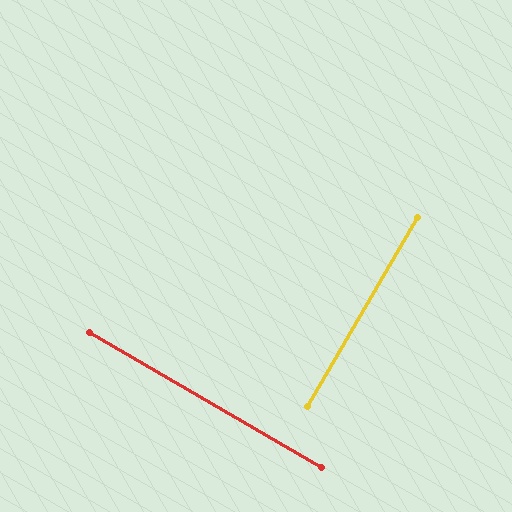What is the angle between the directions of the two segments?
Approximately 90 degrees.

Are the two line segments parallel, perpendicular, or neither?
Perpendicular — they meet at approximately 90°.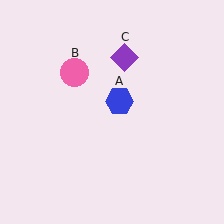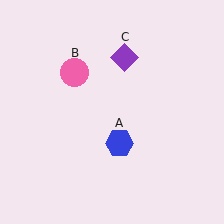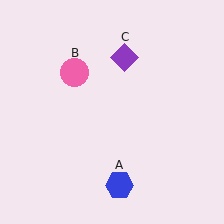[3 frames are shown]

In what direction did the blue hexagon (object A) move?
The blue hexagon (object A) moved down.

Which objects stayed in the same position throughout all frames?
Pink circle (object B) and purple diamond (object C) remained stationary.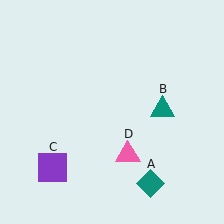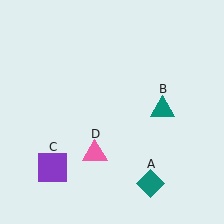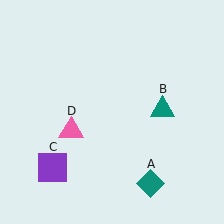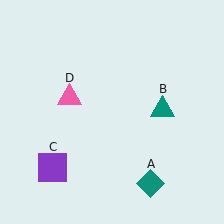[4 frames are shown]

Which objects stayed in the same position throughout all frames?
Teal diamond (object A) and teal triangle (object B) and purple square (object C) remained stationary.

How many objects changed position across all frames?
1 object changed position: pink triangle (object D).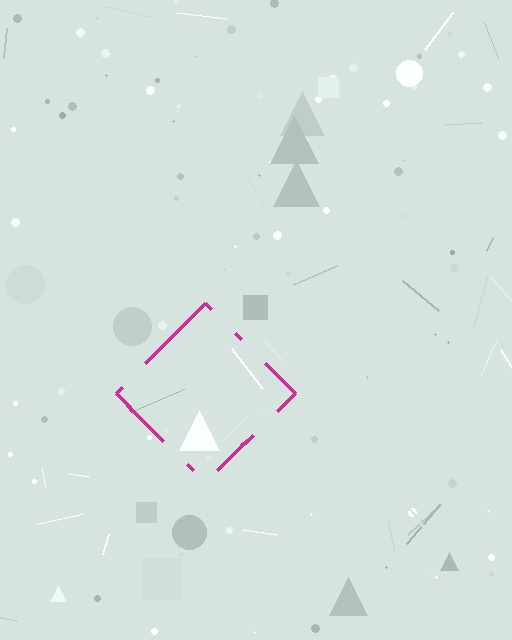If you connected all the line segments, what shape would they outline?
They would outline a diamond.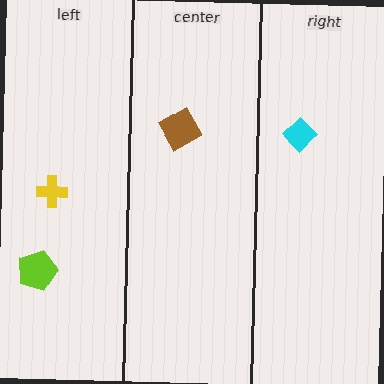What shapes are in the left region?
The lime pentagon, the yellow cross.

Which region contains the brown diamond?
The center region.